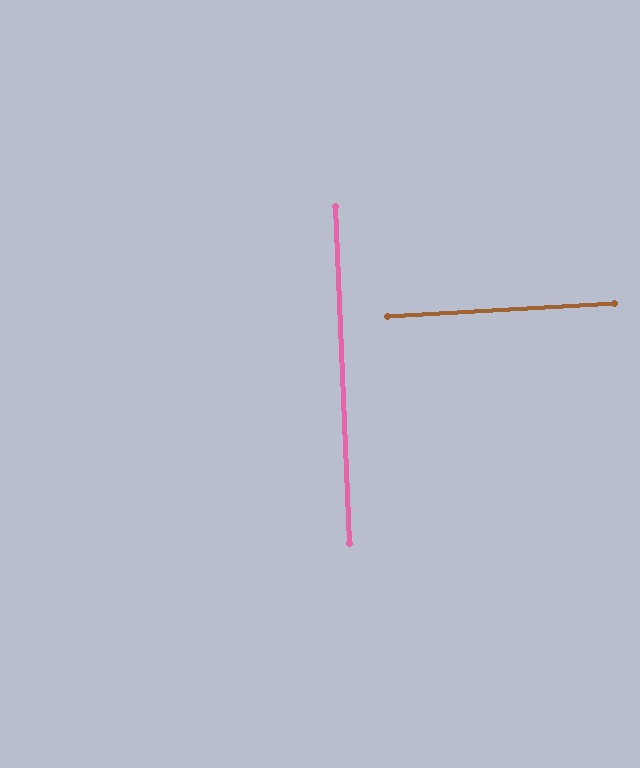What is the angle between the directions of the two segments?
Approximately 89 degrees.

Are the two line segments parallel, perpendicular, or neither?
Perpendicular — they meet at approximately 89°.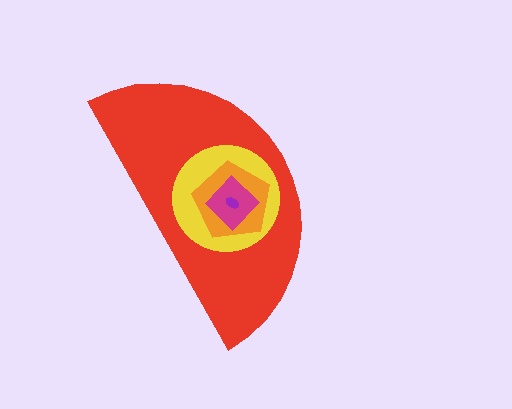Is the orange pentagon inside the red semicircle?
Yes.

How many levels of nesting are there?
5.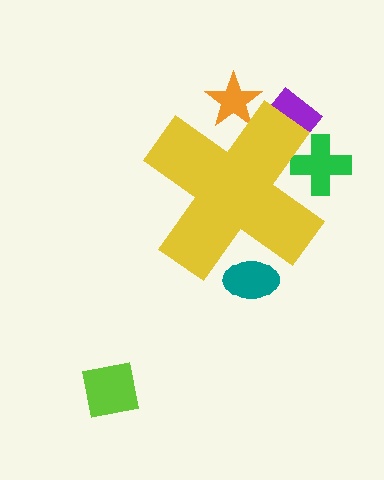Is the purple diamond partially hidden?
Yes, the purple diamond is partially hidden behind the yellow cross.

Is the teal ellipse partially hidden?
Yes, the teal ellipse is partially hidden behind the yellow cross.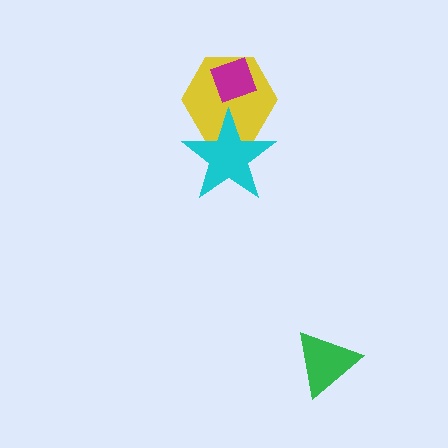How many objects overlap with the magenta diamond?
1 object overlaps with the magenta diamond.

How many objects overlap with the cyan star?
1 object overlaps with the cyan star.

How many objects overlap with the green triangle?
0 objects overlap with the green triangle.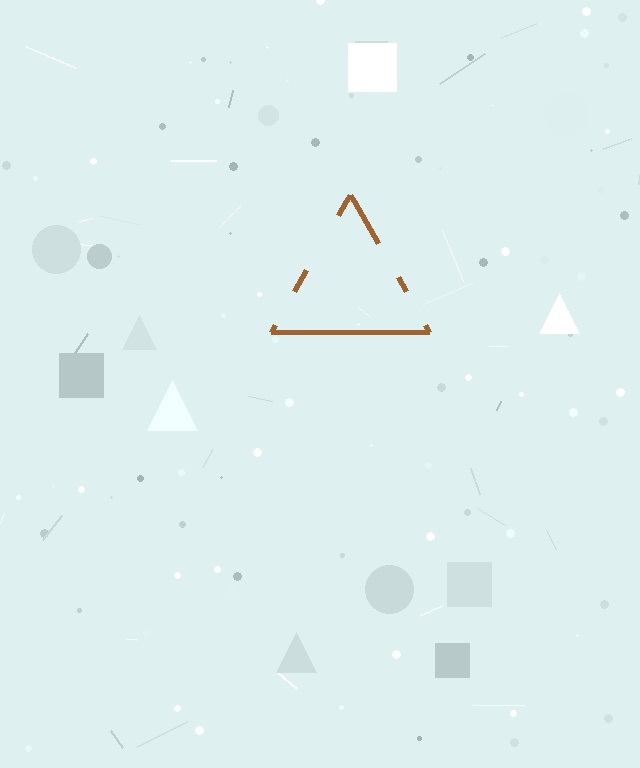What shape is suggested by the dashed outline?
The dashed outline suggests a triangle.